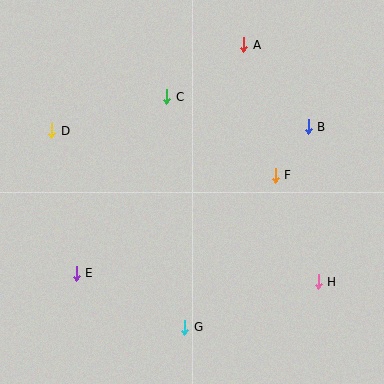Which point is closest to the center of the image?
Point F at (275, 175) is closest to the center.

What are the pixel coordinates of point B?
Point B is at (308, 127).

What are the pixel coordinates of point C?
Point C is at (167, 97).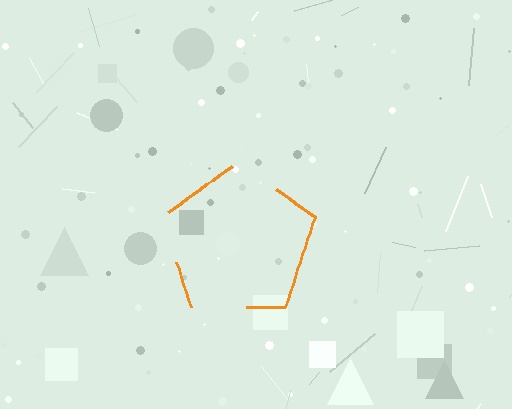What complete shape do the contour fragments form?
The contour fragments form a pentagon.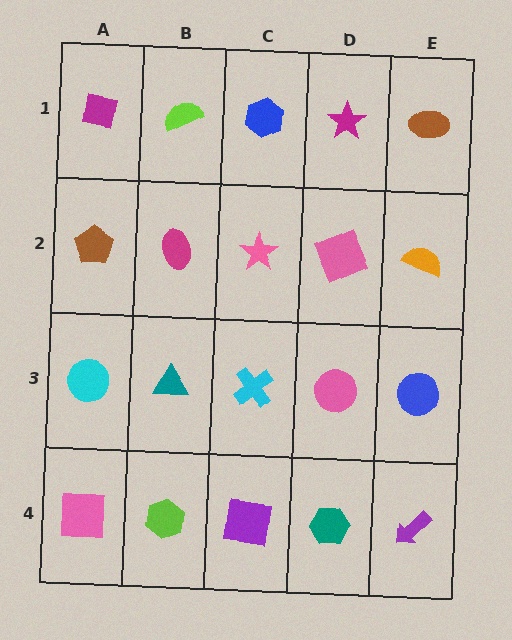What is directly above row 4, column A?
A cyan circle.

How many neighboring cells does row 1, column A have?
2.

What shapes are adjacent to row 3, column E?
An orange semicircle (row 2, column E), a purple arrow (row 4, column E), a pink circle (row 3, column D).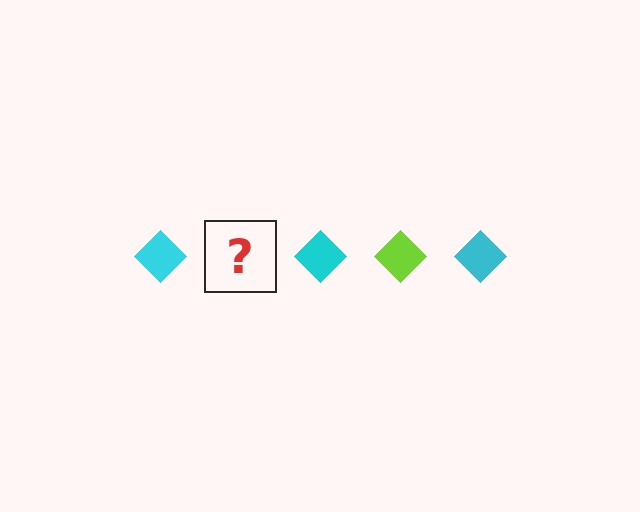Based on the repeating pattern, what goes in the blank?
The blank should be a lime diamond.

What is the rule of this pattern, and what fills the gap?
The rule is that the pattern cycles through cyan, lime diamonds. The gap should be filled with a lime diamond.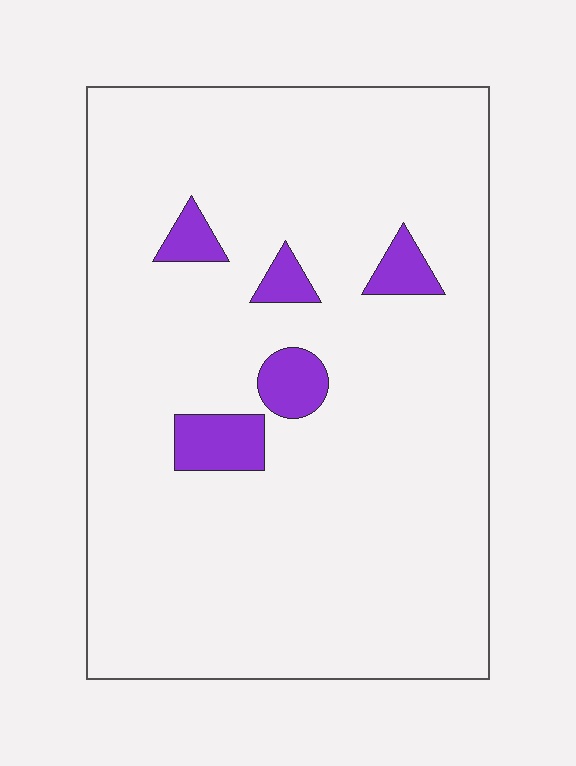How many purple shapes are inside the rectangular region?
5.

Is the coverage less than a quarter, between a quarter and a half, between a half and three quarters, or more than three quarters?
Less than a quarter.